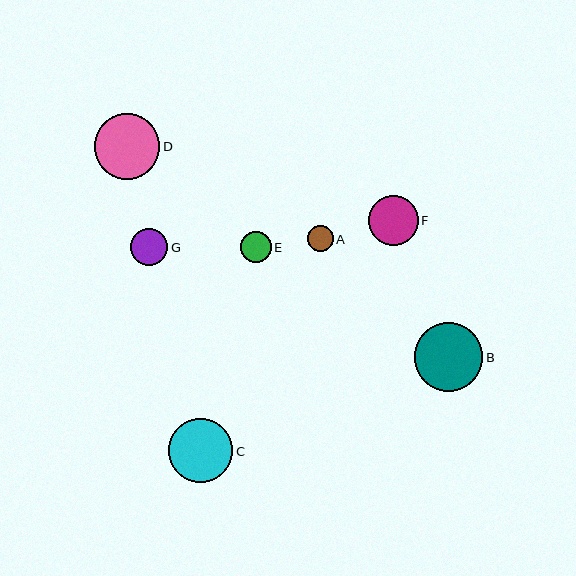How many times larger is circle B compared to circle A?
Circle B is approximately 2.6 times the size of circle A.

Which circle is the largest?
Circle B is the largest with a size of approximately 69 pixels.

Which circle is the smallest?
Circle A is the smallest with a size of approximately 26 pixels.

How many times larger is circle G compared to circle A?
Circle G is approximately 1.4 times the size of circle A.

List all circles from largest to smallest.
From largest to smallest: B, D, C, F, G, E, A.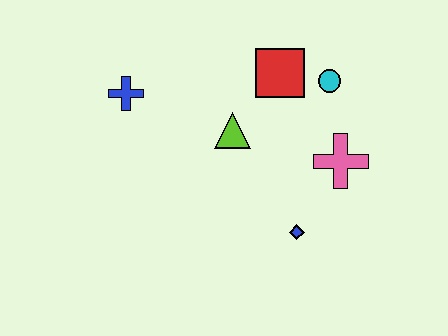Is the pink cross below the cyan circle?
Yes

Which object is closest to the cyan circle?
The red square is closest to the cyan circle.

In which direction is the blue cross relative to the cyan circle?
The blue cross is to the left of the cyan circle.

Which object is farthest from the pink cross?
The blue cross is farthest from the pink cross.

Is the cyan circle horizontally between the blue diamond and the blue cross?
No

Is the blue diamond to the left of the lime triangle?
No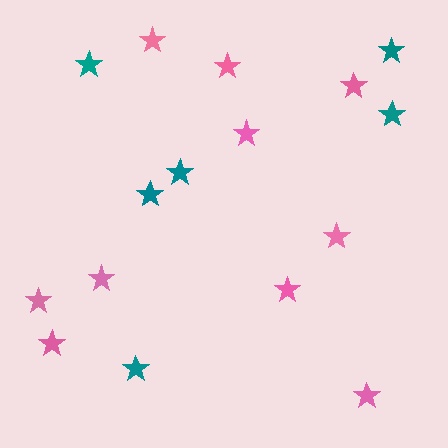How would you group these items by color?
There are 2 groups: one group of pink stars (10) and one group of teal stars (6).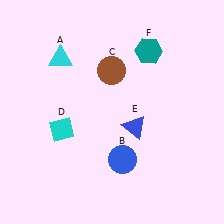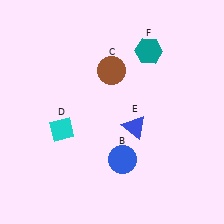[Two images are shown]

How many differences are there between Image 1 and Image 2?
There is 1 difference between the two images.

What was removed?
The cyan triangle (A) was removed in Image 2.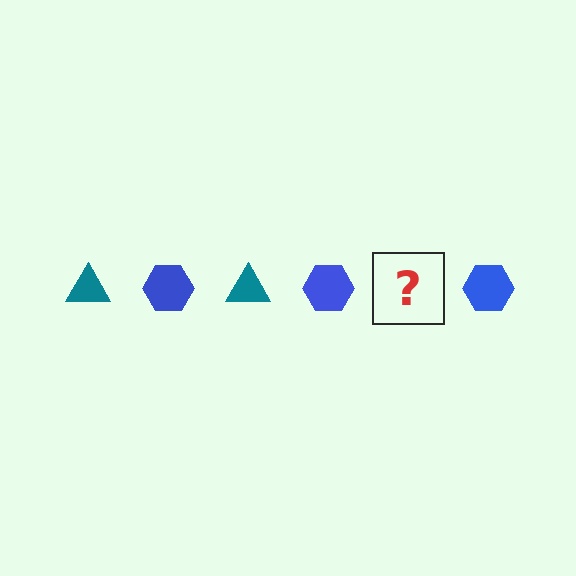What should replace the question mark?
The question mark should be replaced with a teal triangle.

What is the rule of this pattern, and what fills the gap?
The rule is that the pattern alternates between teal triangle and blue hexagon. The gap should be filled with a teal triangle.